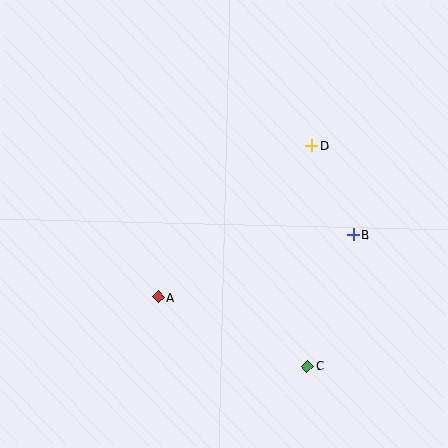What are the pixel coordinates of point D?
Point D is at (311, 146).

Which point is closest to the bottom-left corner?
Point A is closest to the bottom-left corner.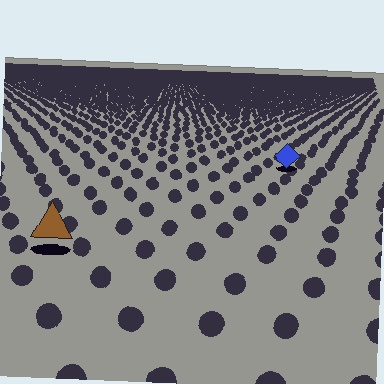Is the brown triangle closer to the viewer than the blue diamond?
Yes. The brown triangle is closer — you can tell from the texture gradient: the ground texture is coarser near it.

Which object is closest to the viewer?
The brown triangle is closest. The texture marks near it are larger and more spread out.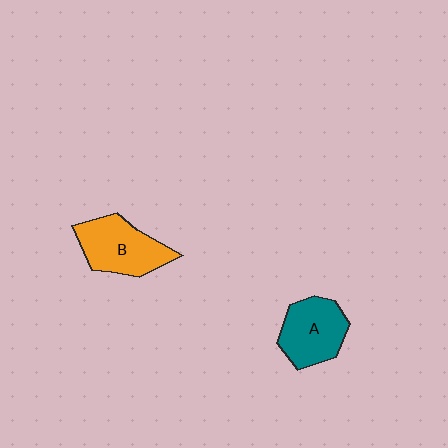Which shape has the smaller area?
Shape A (teal).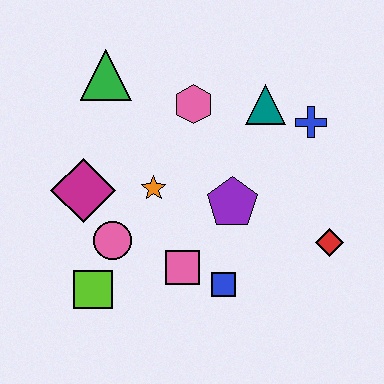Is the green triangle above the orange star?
Yes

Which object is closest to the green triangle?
The pink hexagon is closest to the green triangle.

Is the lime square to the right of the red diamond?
No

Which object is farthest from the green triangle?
The red diamond is farthest from the green triangle.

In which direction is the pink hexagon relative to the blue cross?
The pink hexagon is to the left of the blue cross.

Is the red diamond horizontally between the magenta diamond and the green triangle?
No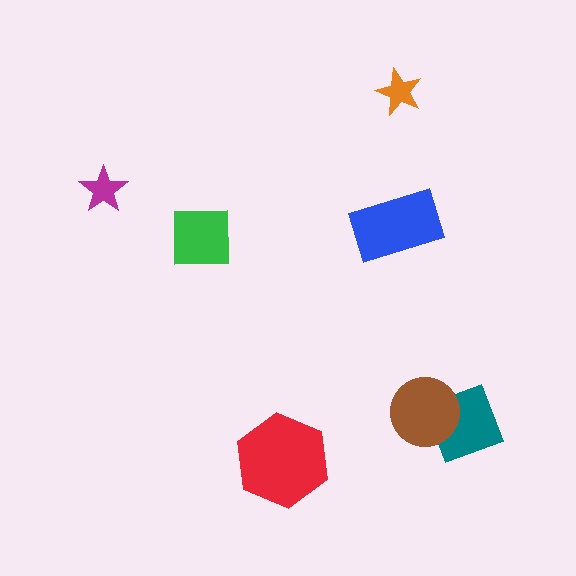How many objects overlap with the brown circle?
1 object overlaps with the brown circle.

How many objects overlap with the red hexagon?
0 objects overlap with the red hexagon.